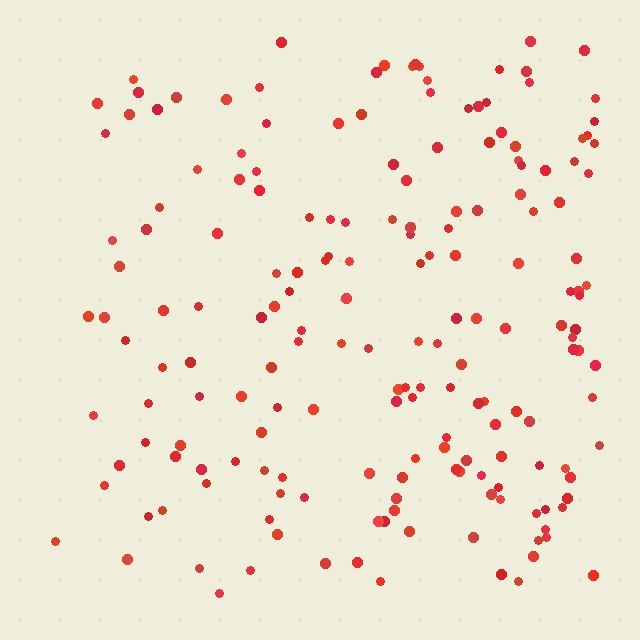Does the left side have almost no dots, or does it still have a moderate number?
Still a moderate number, just noticeably fewer than the right.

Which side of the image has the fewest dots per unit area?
The left.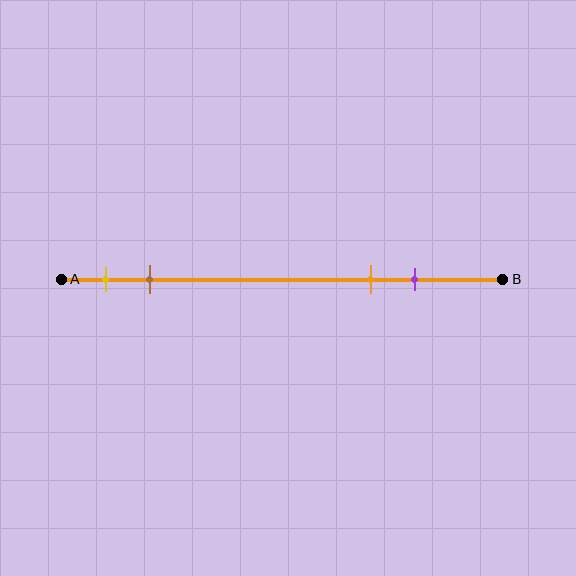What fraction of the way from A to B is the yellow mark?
The yellow mark is approximately 10% (0.1) of the way from A to B.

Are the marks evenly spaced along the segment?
No, the marks are not evenly spaced.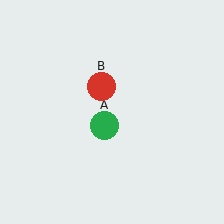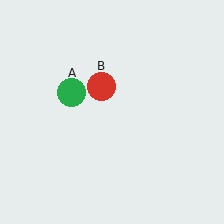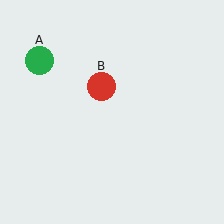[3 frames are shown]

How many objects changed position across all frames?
1 object changed position: green circle (object A).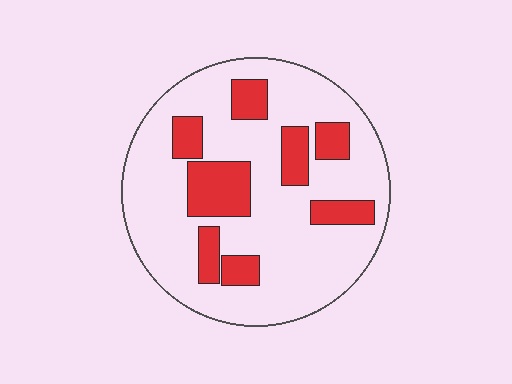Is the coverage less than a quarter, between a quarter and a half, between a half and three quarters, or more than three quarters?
Less than a quarter.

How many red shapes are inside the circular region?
8.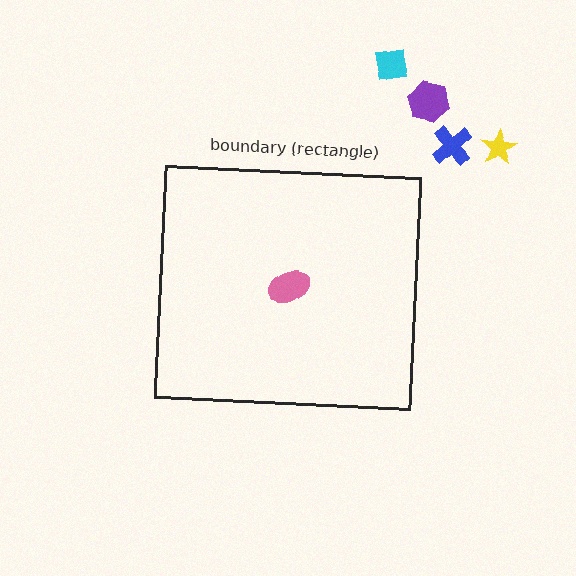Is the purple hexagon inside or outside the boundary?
Outside.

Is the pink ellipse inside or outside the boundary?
Inside.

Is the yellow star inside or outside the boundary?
Outside.